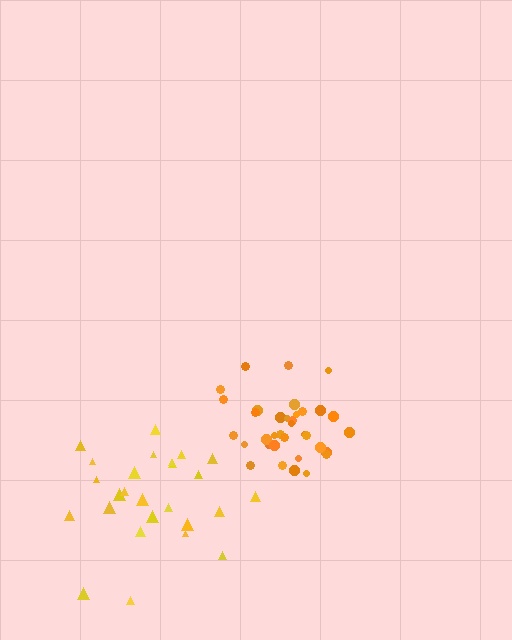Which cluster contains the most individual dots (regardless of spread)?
Orange (35).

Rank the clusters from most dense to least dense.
orange, yellow.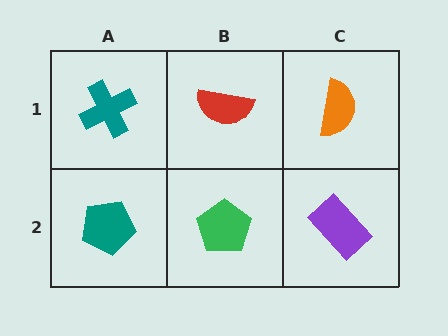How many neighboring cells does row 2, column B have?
3.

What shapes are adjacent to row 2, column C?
An orange semicircle (row 1, column C), a green pentagon (row 2, column B).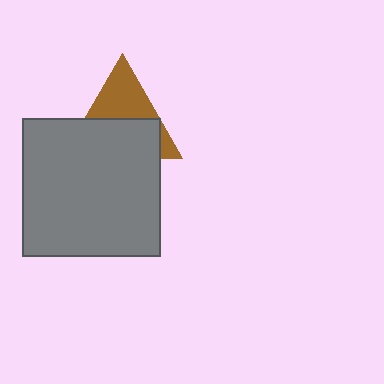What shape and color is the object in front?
The object in front is a gray square.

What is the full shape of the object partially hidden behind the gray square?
The partially hidden object is a brown triangle.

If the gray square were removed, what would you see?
You would see the complete brown triangle.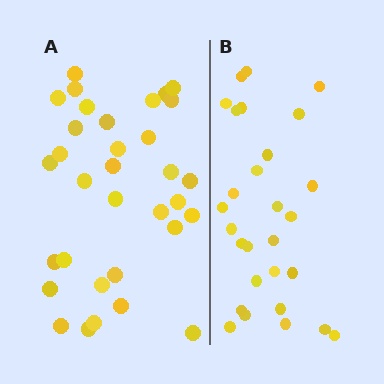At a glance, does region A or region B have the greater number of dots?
Region A (the left region) has more dots.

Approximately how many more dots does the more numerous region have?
Region A has about 5 more dots than region B.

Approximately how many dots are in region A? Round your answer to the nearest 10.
About 30 dots. (The exact count is 33, which rounds to 30.)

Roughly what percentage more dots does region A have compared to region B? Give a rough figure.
About 20% more.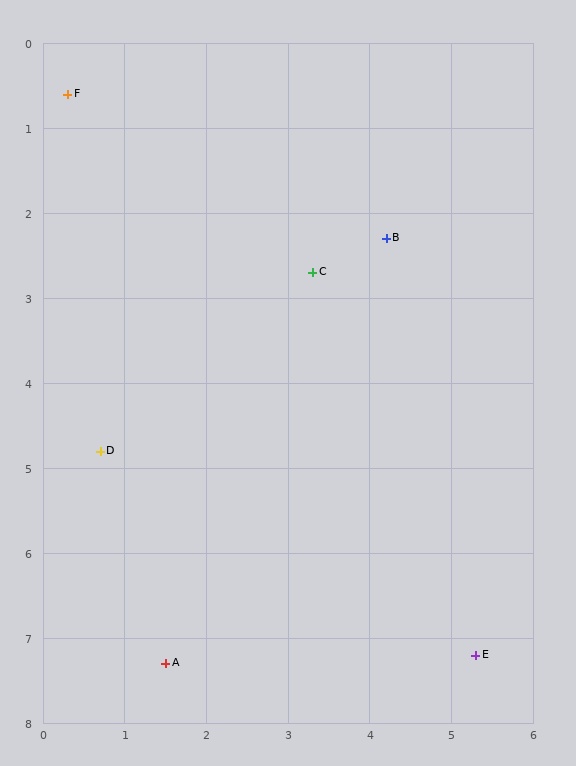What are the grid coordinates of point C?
Point C is at approximately (3.3, 2.7).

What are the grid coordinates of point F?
Point F is at approximately (0.3, 0.6).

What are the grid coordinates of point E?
Point E is at approximately (5.3, 7.2).